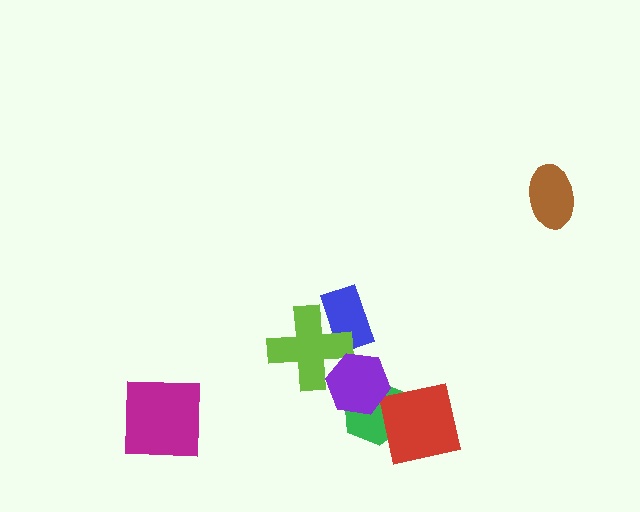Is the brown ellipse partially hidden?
No, no other shape covers it.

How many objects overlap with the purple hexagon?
2 objects overlap with the purple hexagon.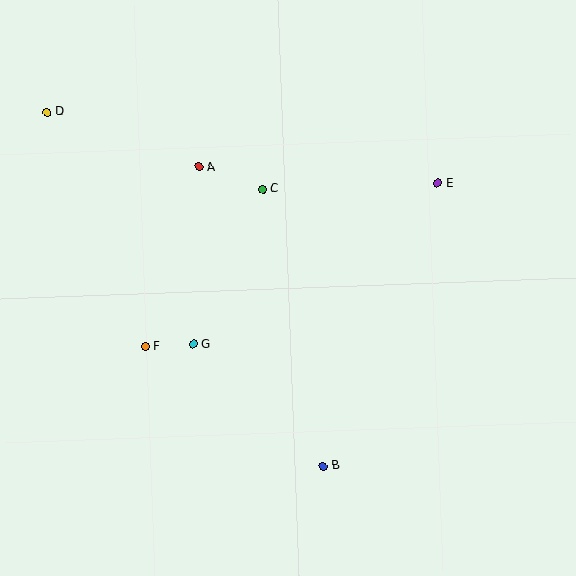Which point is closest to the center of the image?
Point C at (263, 189) is closest to the center.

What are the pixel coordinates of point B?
Point B is at (323, 466).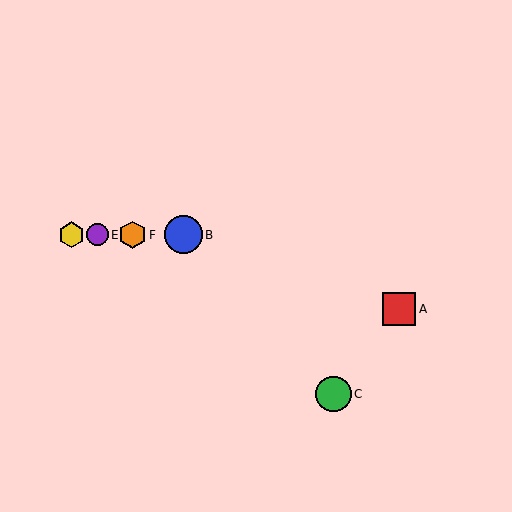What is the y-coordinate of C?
Object C is at y≈394.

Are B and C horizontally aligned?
No, B is at y≈235 and C is at y≈394.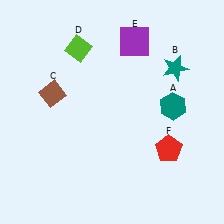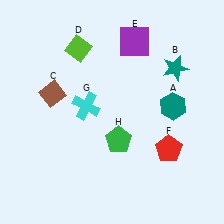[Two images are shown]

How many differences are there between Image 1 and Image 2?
There are 2 differences between the two images.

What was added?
A cyan cross (G), a green pentagon (H) were added in Image 2.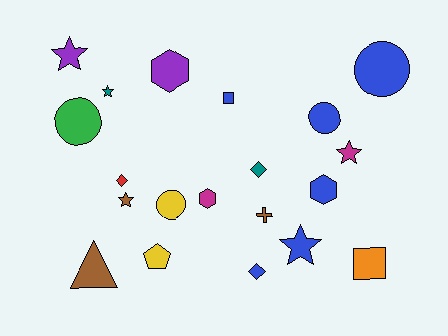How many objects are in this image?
There are 20 objects.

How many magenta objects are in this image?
There are 2 magenta objects.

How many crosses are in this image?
There is 1 cross.